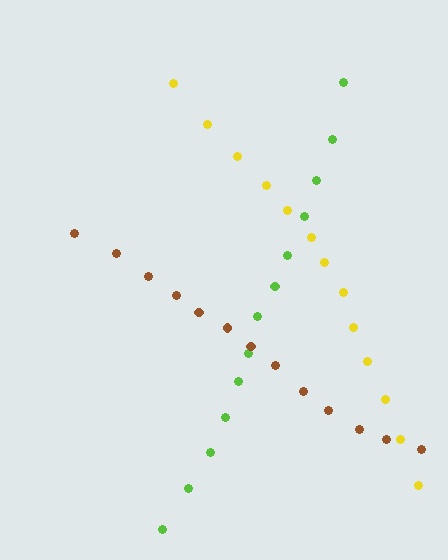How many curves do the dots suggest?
There are 3 distinct paths.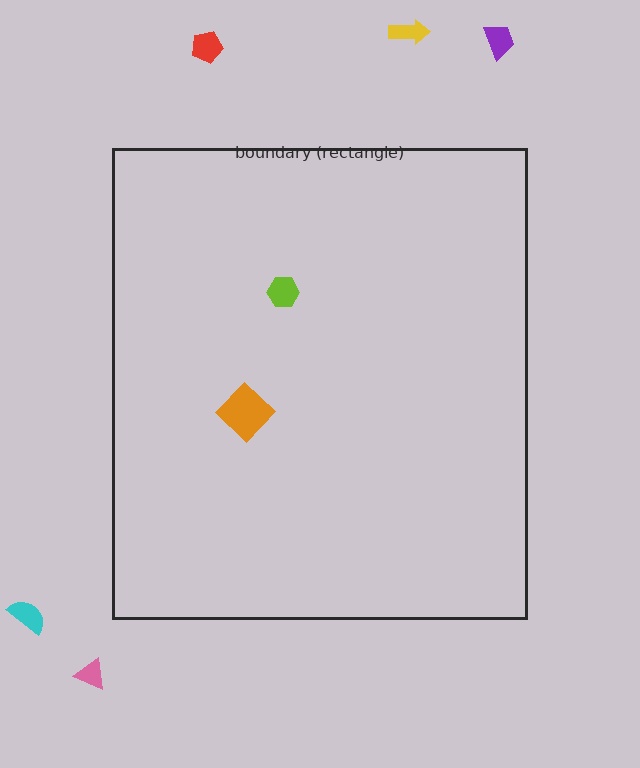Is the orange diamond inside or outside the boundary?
Inside.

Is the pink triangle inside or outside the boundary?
Outside.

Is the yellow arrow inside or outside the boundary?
Outside.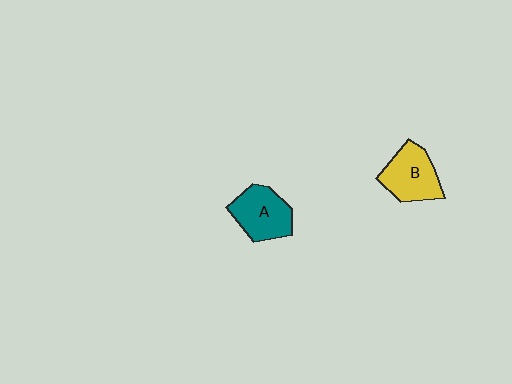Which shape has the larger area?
Shape A (teal).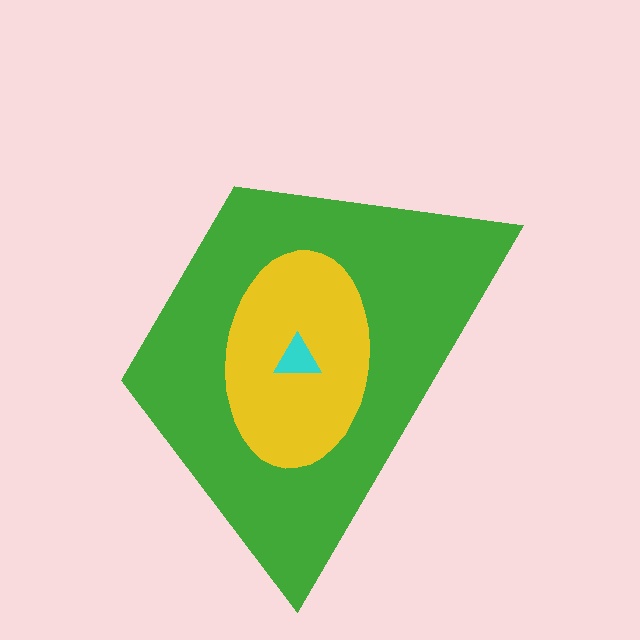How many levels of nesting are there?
3.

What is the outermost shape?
The green trapezoid.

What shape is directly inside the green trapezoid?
The yellow ellipse.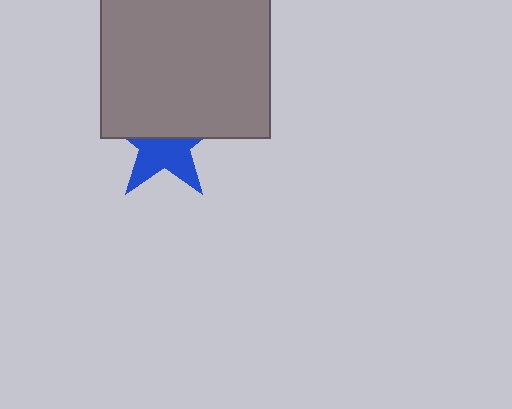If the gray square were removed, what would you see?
You would see the complete blue star.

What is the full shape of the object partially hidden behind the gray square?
The partially hidden object is a blue star.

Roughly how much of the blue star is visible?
About half of it is visible (roughly 48%).